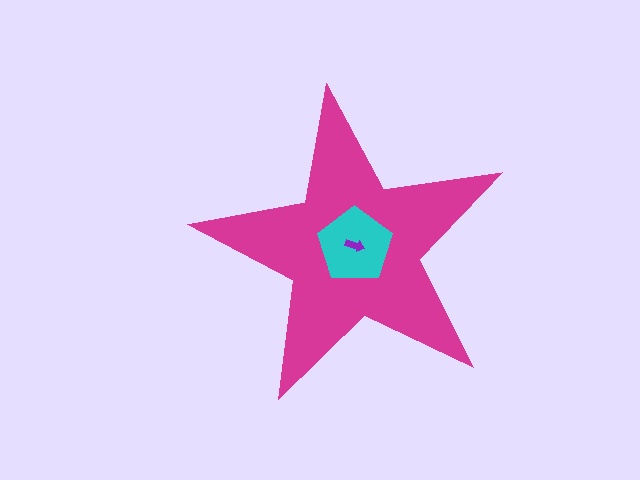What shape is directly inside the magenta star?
The cyan pentagon.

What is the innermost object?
The purple arrow.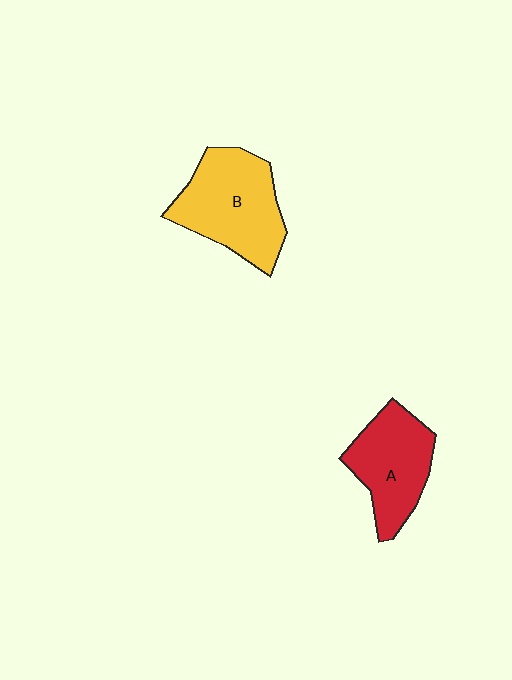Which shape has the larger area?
Shape B (yellow).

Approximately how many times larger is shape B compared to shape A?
Approximately 1.2 times.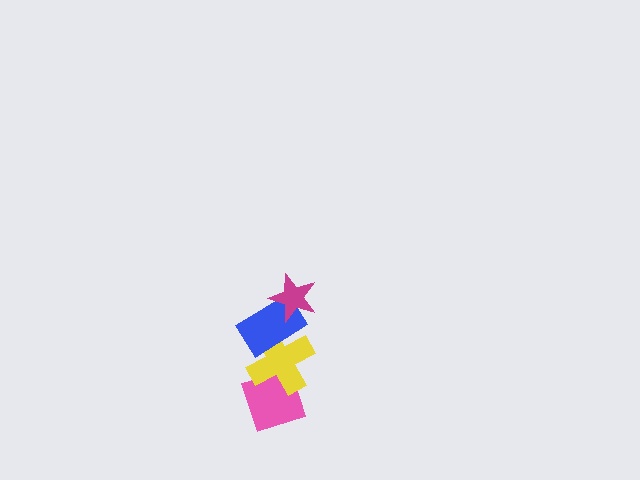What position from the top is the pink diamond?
The pink diamond is 4th from the top.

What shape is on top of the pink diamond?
The yellow cross is on top of the pink diamond.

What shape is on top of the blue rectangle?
The magenta star is on top of the blue rectangle.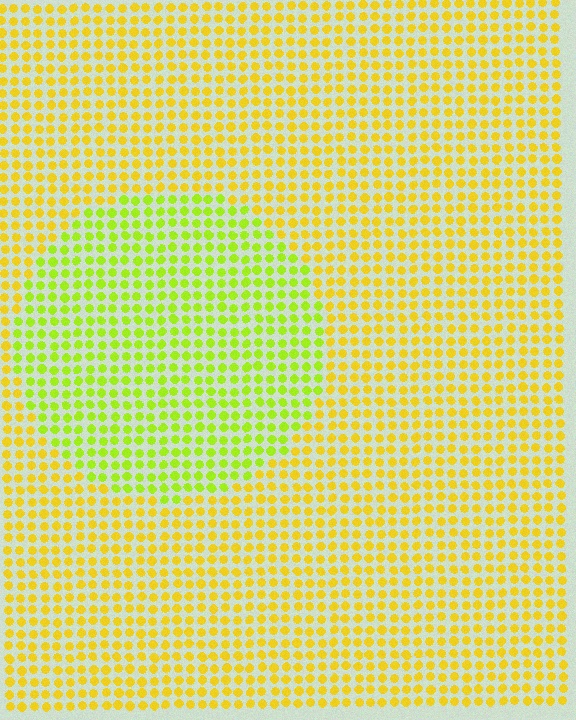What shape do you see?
I see a circle.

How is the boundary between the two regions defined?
The boundary is defined purely by a slight shift in hue (about 32 degrees). Spacing, size, and orientation are identical on both sides.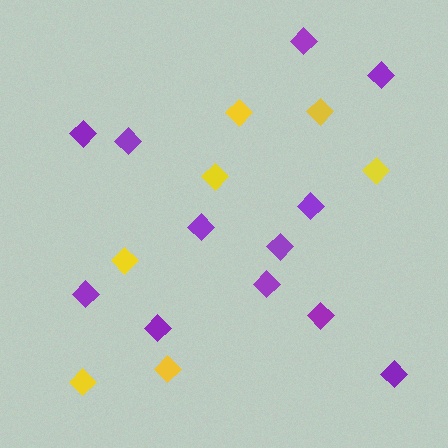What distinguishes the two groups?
There are 2 groups: one group of yellow diamonds (7) and one group of purple diamonds (12).